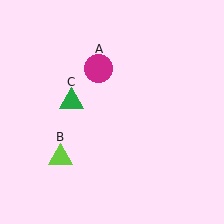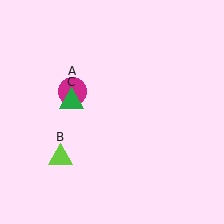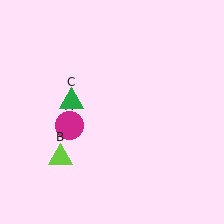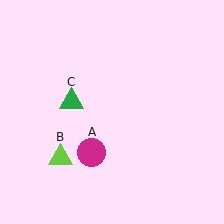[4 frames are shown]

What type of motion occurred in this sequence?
The magenta circle (object A) rotated counterclockwise around the center of the scene.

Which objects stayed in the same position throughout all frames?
Lime triangle (object B) and green triangle (object C) remained stationary.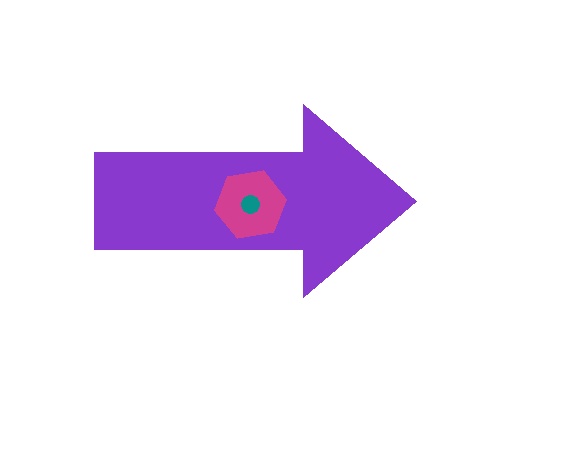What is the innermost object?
The teal circle.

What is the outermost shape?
The purple arrow.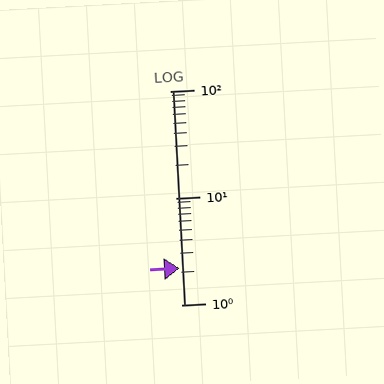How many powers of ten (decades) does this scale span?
The scale spans 2 decades, from 1 to 100.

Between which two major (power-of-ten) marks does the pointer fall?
The pointer is between 1 and 10.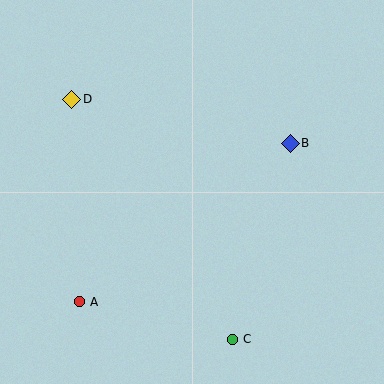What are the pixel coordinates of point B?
Point B is at (290, 143).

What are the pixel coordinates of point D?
Point D is at (72, 99).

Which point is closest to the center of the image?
Point B at (290, 143) is closest to the center.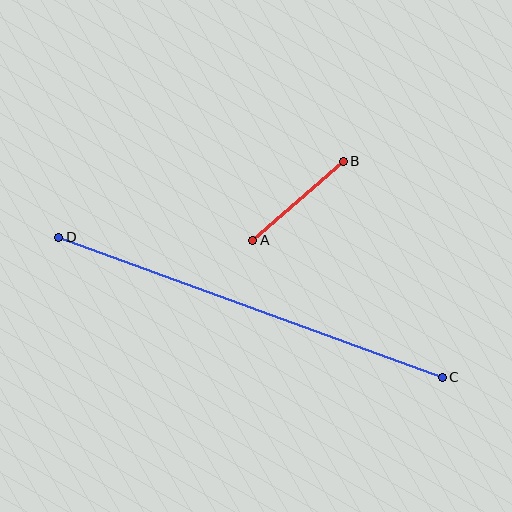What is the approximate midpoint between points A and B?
The midpoint is at approximately (298, 201) pixels.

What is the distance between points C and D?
The distance is approximately 408 pixels.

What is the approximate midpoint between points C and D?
The midpoint is at approximately (251, 307) pixels.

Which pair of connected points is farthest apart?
Points C and D are farthest apart.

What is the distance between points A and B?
The distance is approximately 120 pixels.